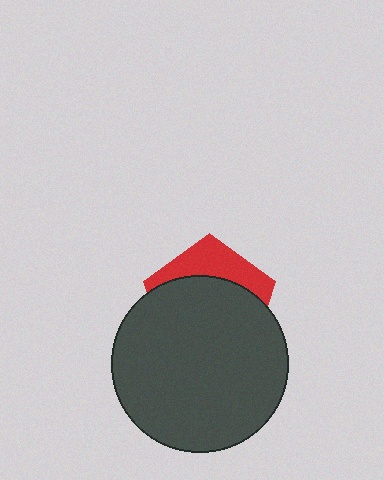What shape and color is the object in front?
The object in front is a dark gray circle.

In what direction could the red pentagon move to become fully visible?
The red pentagon could move up. That would shift it out from behind the dark gray circle entirely.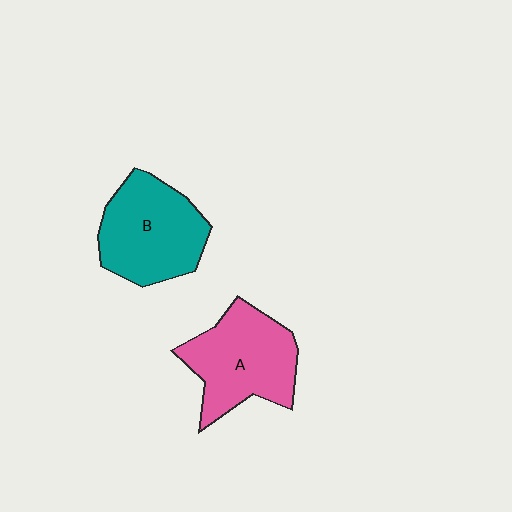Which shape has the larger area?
Shape A (pink).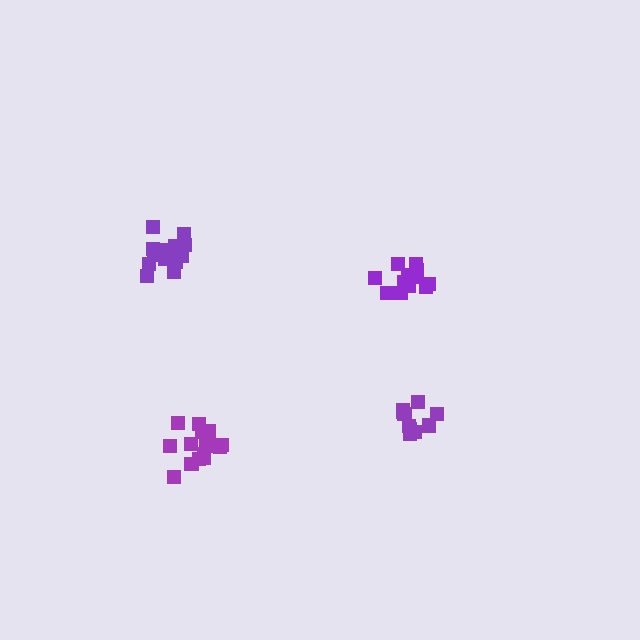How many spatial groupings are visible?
There are 4 spatial groupings.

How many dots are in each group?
Group 1: 16 dots, Group 2: 10 dots, Group 3: 16 dots, Group 4: 12 dots (54 total).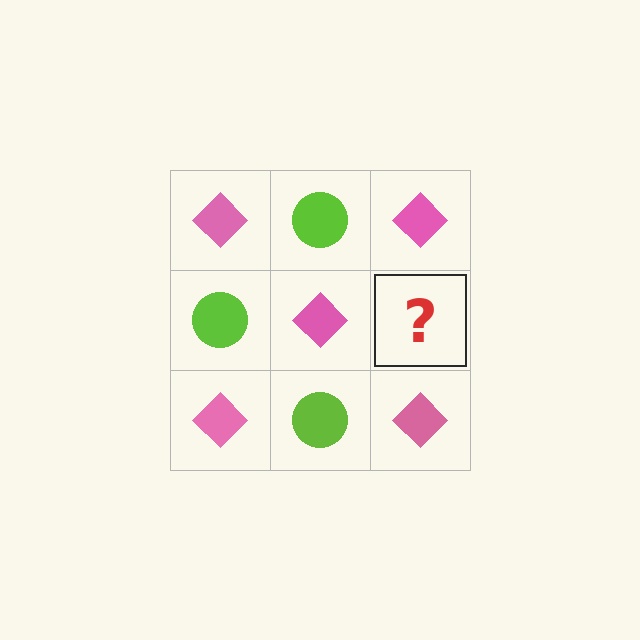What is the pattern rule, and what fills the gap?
The rule is that it alternates pink diamond and lime circle in a checkerboard pattern. The gap should be filled with a lime circle.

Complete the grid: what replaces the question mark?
The question mark should be replaced with a lime circle.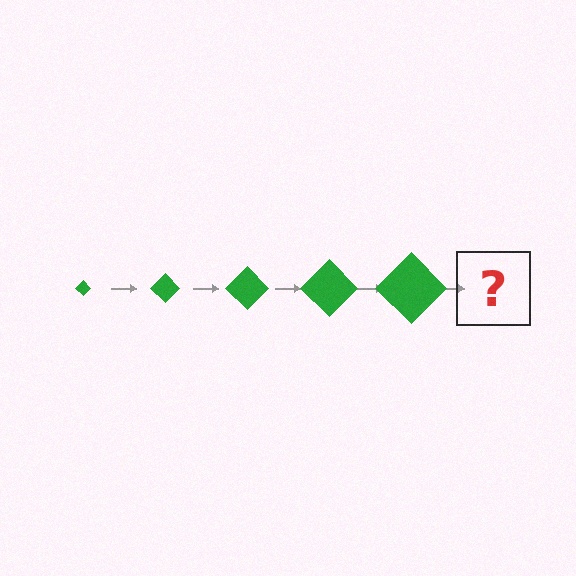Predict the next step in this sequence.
The next step is a green diamond, larger than the previous one.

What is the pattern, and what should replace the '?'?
The pattern is that the diamond gets progressively larger each step. The '?' should be a green diamond, larger than the previous one.